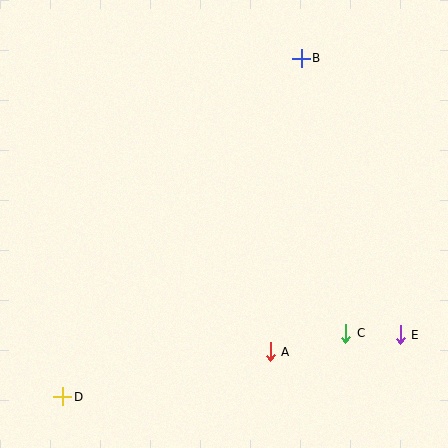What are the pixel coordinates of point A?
Point A is at (270, 352).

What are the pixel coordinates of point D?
Point D is at (63, 397).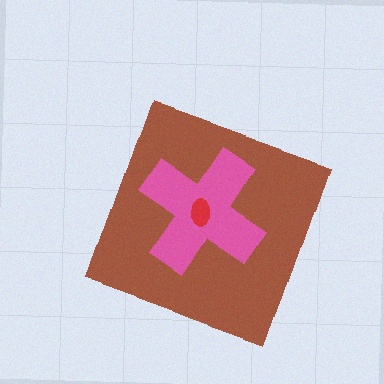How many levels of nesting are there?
3.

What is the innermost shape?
The red ellipse.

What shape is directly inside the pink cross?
The red ellipse.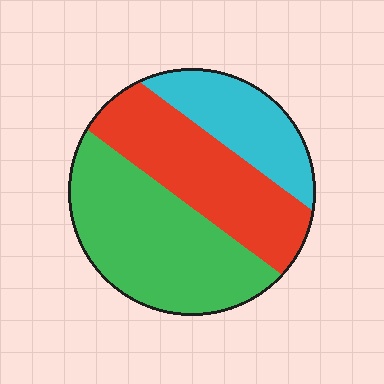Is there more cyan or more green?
Green.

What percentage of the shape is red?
Red takes up between a quarter and a half of the shape.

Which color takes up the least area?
Cyan, at roughly 20%.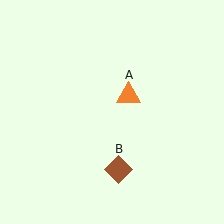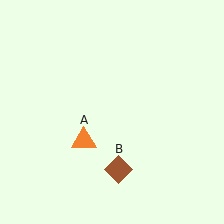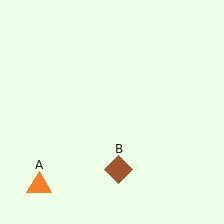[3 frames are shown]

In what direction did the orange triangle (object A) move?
The orange triangle (object A) moved down and to the left.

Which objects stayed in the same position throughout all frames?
Brown diamond (object B) remained stationary.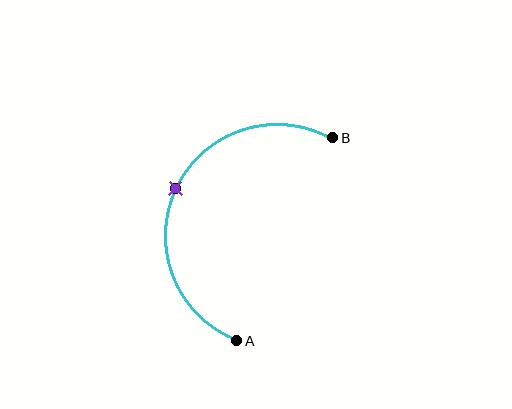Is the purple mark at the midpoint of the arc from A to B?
Yes. The purple mark lies on the arc at equal arc-length from both A and B — it is the arc midpoint.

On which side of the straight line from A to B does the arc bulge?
The arc bulges to the left of the straight line connecting A and B.